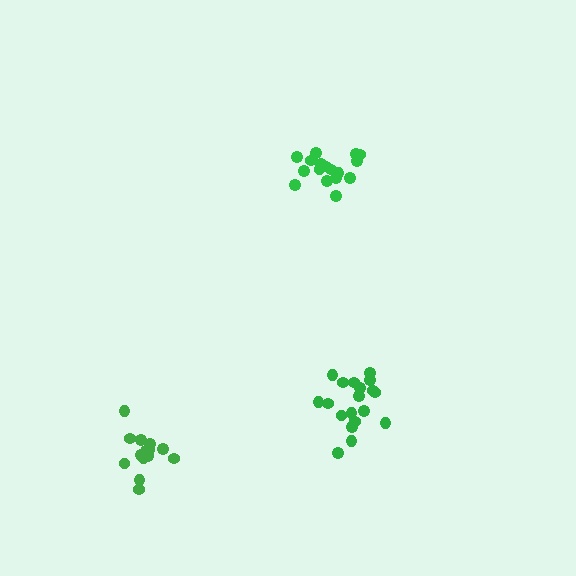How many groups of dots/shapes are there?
There are 3 groups.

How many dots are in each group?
Group 1: 19 dots, Group 2: 14 dots, Group 3: 17 dots (50 total).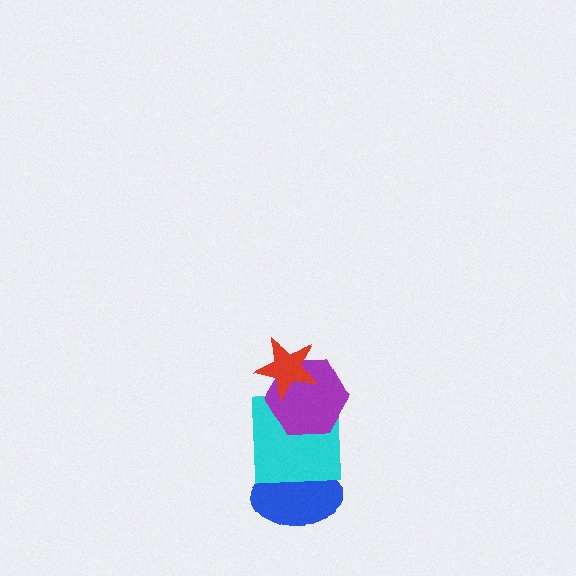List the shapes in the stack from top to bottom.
From top to bottom: the red star, the purple hexagon, the cyan square, the blue ellipse.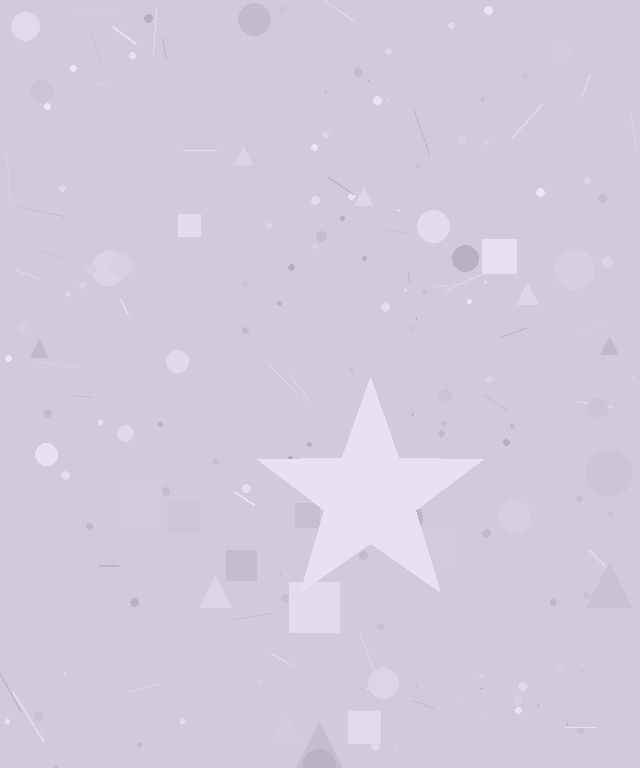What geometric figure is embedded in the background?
A star is embedded in the background.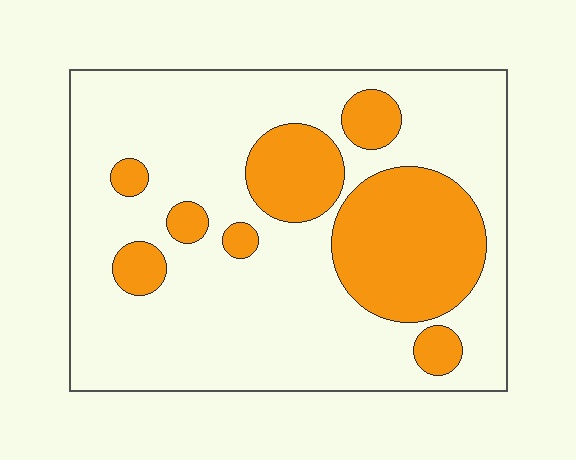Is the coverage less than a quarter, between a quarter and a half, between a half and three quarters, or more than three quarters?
Between a quarter and a half.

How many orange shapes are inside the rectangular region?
8.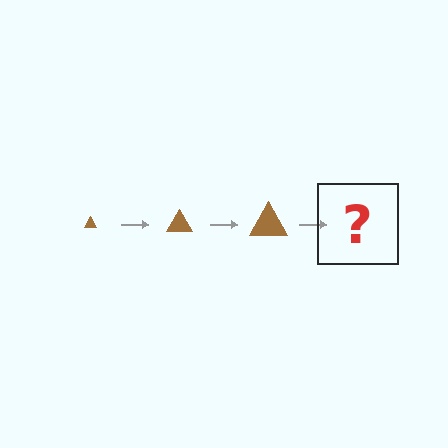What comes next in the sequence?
The next element should be a brown triangle, larger than the previous one.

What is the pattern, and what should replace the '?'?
The pattern is that the triangle gets progressively larger each step. The '?' should be a brown triangle, larger than the previous one.